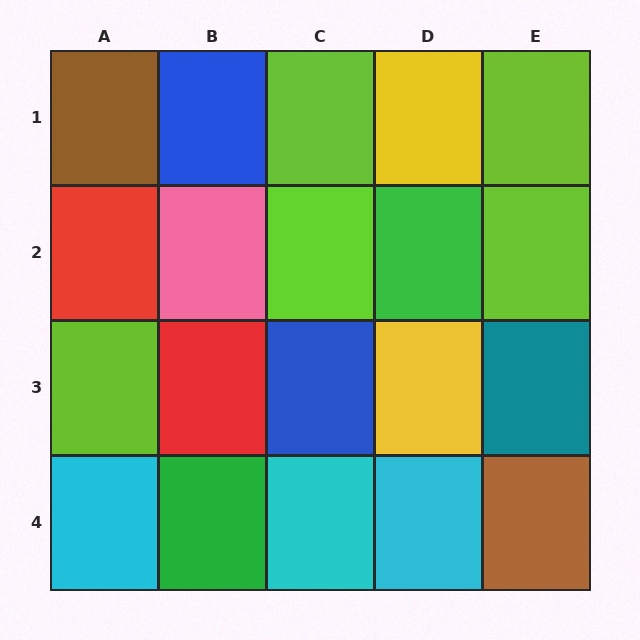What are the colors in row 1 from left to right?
Brown, blue, lime, yellow, lime.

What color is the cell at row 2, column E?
Lime.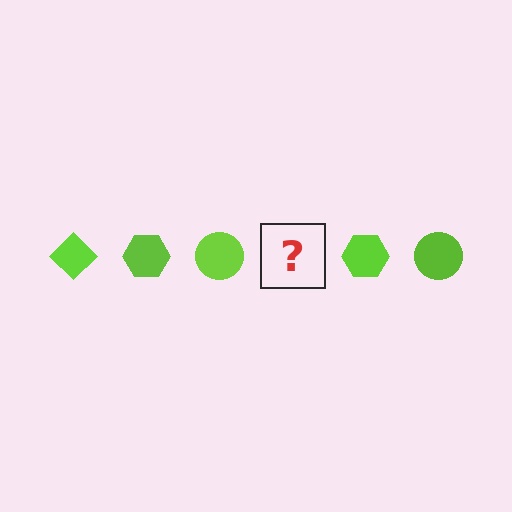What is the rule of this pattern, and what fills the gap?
The rule is that the pattern cycles through diamond, hexagon, circle shapes in lime. The gap should be filled with a lime diamond.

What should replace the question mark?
The question mark should be replaced with a lime diamond.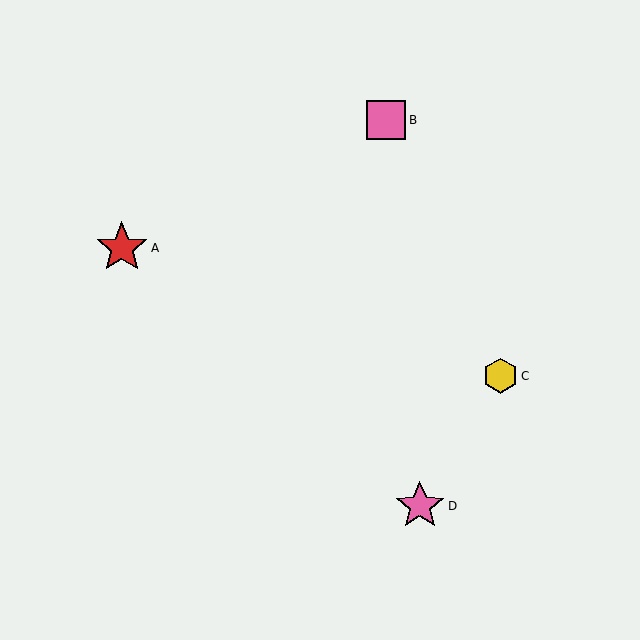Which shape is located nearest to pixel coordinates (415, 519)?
The pink star (labeled D) at (420, 506) is nearest to that location.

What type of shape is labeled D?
Shape D is a pink star.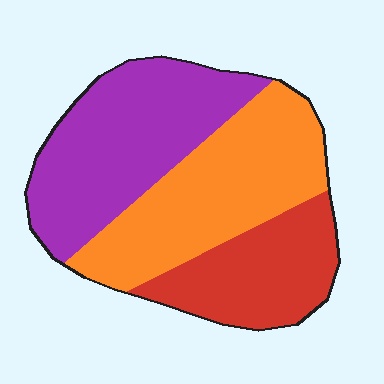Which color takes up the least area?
Red, at roughly 25%.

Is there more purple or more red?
Purple.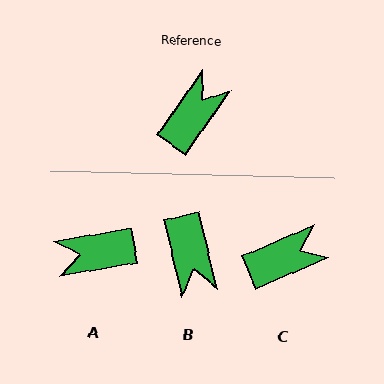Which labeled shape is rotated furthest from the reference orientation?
A, about 135 degrees away.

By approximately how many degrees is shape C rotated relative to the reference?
Approximately 32 degrees clockwise.